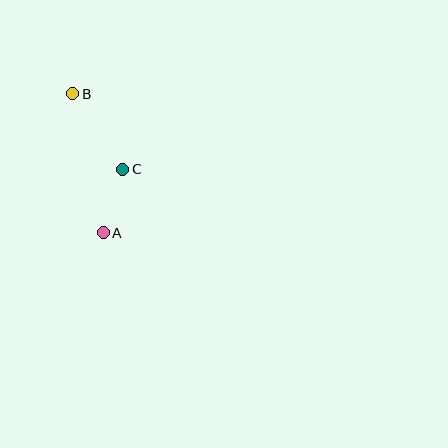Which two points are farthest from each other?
Points A and B are farthest from each other.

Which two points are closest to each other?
Points A and C are closest to each other.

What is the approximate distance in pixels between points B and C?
The distance between B and C is approximately 90 pixels.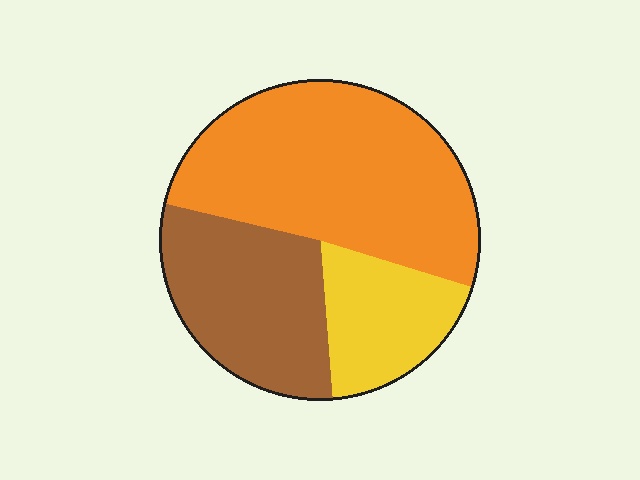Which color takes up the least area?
Yellow, at roughly 20%.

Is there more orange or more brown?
Orange.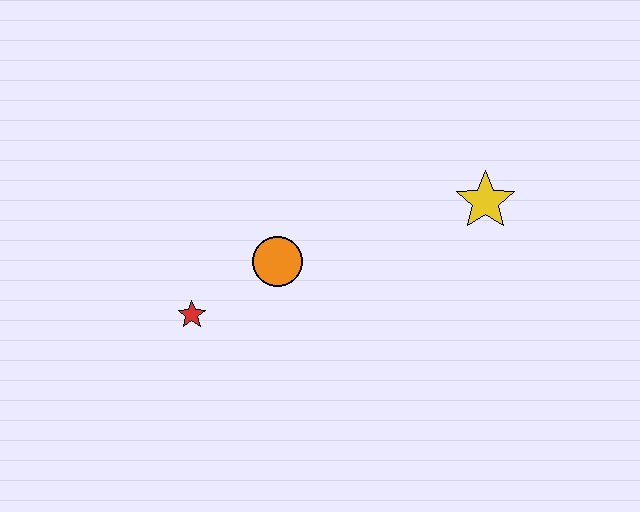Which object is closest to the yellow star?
The orange circle is closest to the yellow star.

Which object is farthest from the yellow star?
The red star is farthest from the yellow star.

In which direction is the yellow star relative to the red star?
The yellow star is to the right of the red star.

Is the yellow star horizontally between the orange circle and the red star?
No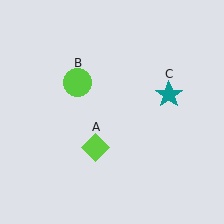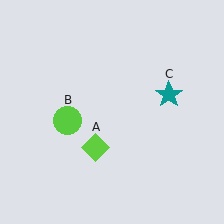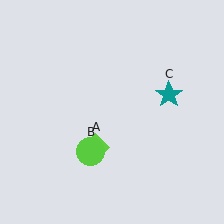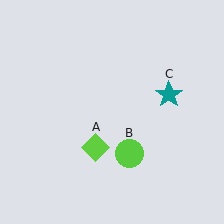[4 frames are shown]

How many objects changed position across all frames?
1 object changed position: lime circle (object B).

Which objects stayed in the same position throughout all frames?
Lime diamond (object A) and teal star (object C) remained stationary.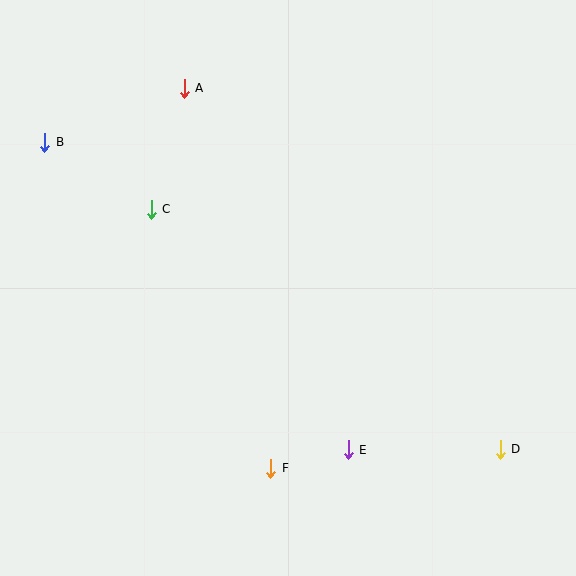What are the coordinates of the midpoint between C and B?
The midpoint between C and B is at (98, 176).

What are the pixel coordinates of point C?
Point C is at (151, 209).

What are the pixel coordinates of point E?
Point E is at (348, 450).